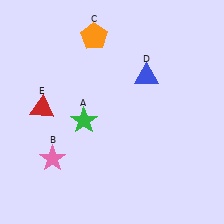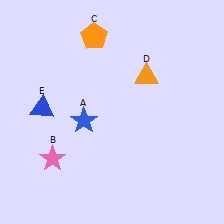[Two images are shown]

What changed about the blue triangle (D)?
In Image 1, D is blue. In Image 2, it changed to orange.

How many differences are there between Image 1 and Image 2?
There are 3 differences between the two images.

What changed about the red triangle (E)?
In Image 1, E is red. In Image 2, it changed to blue.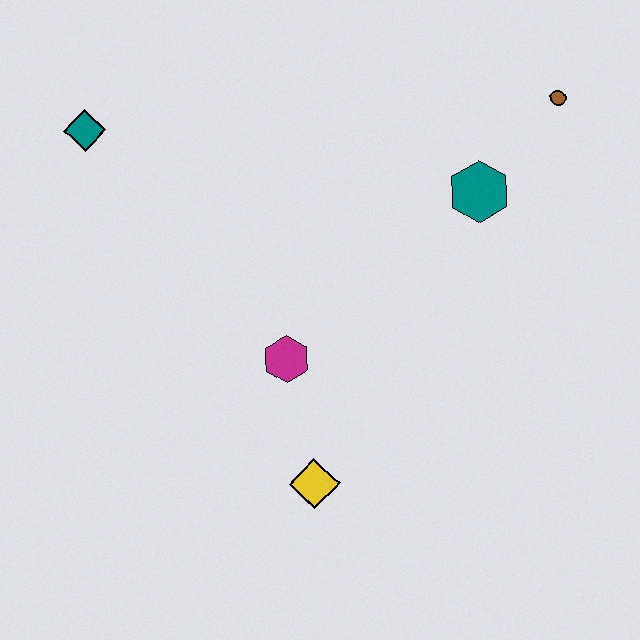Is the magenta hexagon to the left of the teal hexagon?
Yes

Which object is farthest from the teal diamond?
The brown circle is farthest from the teal diamond.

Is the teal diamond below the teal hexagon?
No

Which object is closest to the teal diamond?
The magenta hexagon is closest to the teal diamond.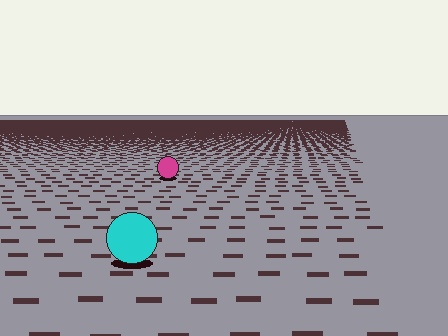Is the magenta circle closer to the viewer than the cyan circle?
No. The cyan circle is closer — you can tell from the texture gradient: the ground texture is coarser near it.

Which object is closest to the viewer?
The cyan circle is closest. The texture marks near it are larger and more spread out.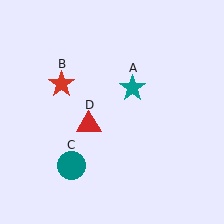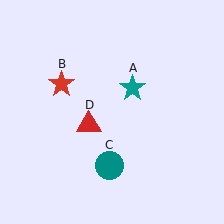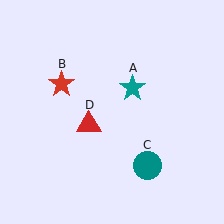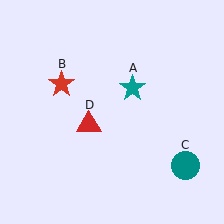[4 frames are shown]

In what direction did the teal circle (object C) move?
The teal circle (object C) moved right.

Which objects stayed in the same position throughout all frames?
Teal star (object A) and red star (object B) and red triangle (object D) remained stationary.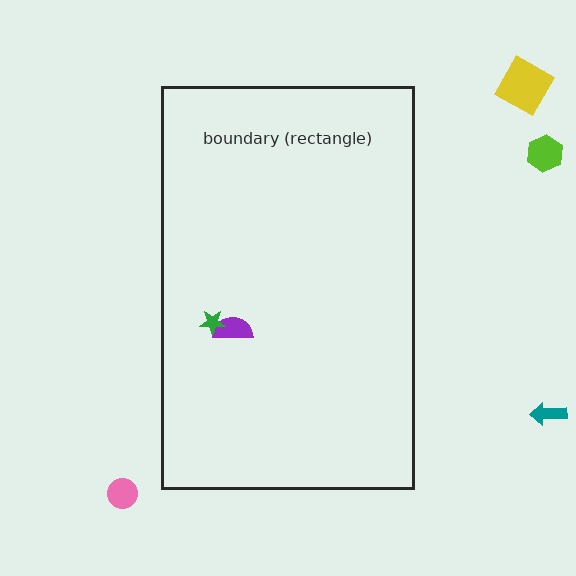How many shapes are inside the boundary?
2 inside, 4 outside.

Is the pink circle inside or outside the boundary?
Outside.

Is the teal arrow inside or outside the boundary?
Outside.